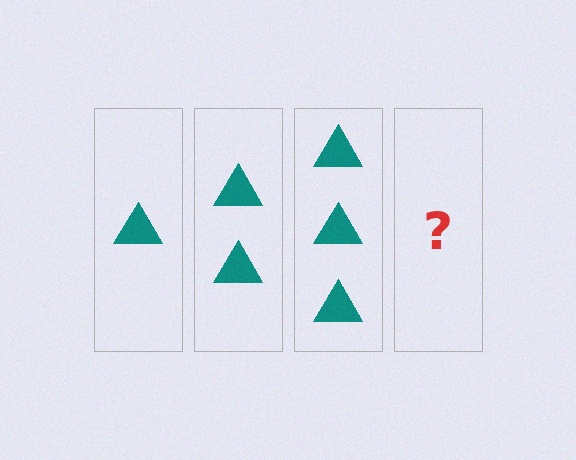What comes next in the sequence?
The next element should be 4 triangles.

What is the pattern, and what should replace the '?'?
The pattern is that each step adds one more triangle. The '?' should be 4 triangles.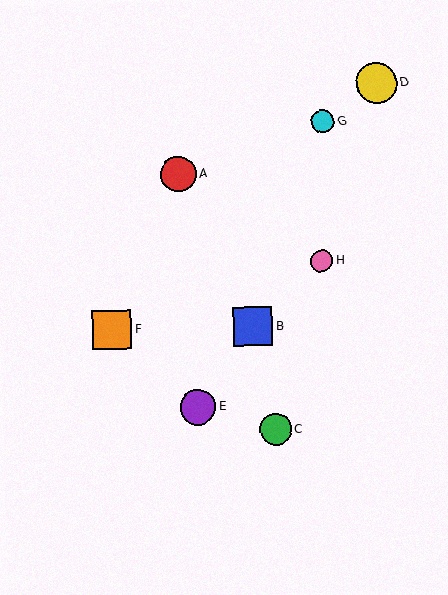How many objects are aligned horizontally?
2 objects (B, F) are aligned horizontally.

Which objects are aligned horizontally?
Objects B, F are aligned horizontally.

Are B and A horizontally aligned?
No, B is at y≈326 and A is at y≈174.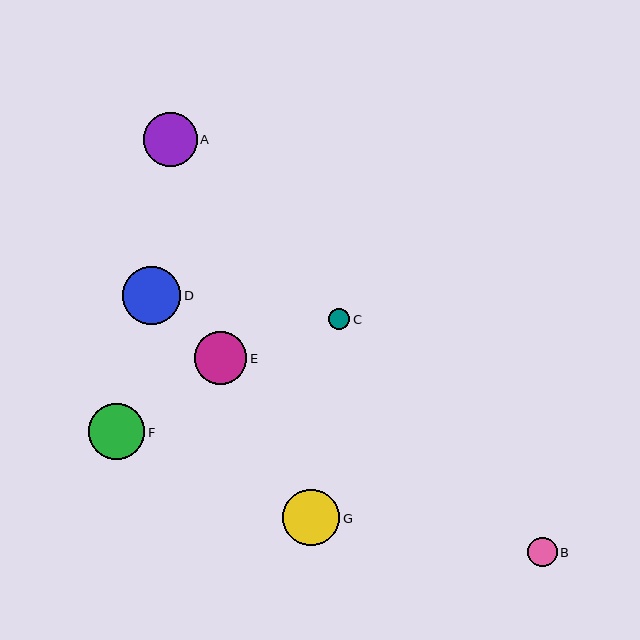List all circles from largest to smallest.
From largest to smallest: D, G, F, A, E, B, C.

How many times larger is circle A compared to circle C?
Circle A is approximately 2.6 times the size of circle C.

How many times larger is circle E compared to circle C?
Circle E is approximately 2.5 times the size of circle C.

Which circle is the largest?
Circle D is the largest with a size of approximately 58 pixels.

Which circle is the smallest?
Circle C is the smallest with a size of approximately 21 pixels.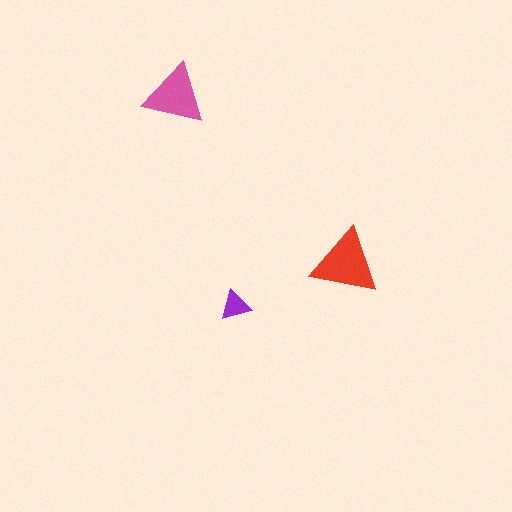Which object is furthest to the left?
The pink triangle is leftmost.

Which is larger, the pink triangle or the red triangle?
The red one.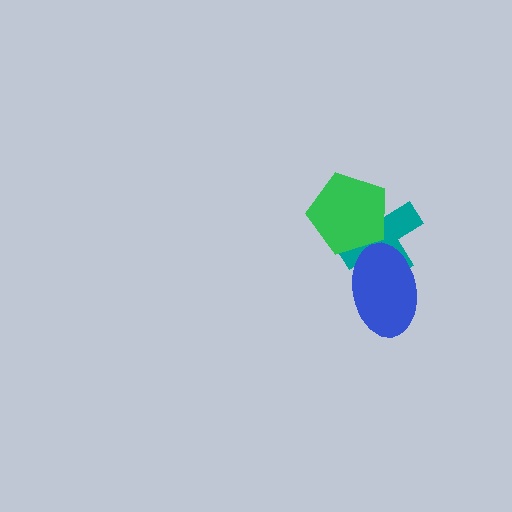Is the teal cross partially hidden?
Yes, it is partially covered by another shape.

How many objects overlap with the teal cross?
2 objects overlap with the teal cross.